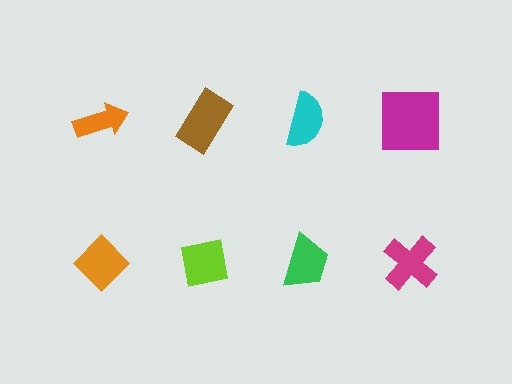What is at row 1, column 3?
A cyan semicircle.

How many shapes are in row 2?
4 shapes.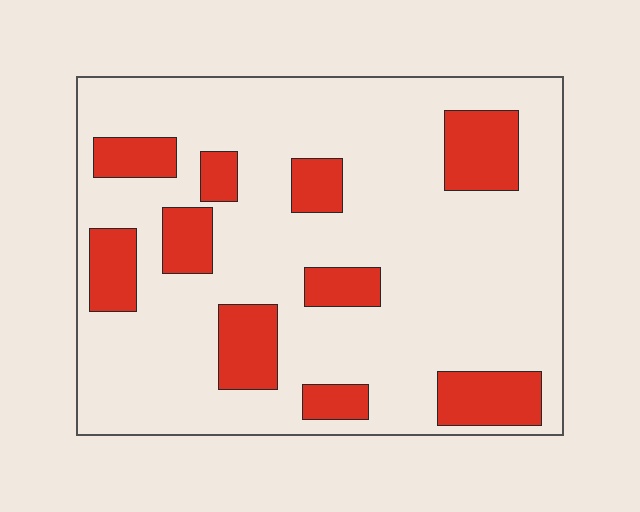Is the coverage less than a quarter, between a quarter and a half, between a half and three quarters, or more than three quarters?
Less than a quarter.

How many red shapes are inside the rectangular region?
10.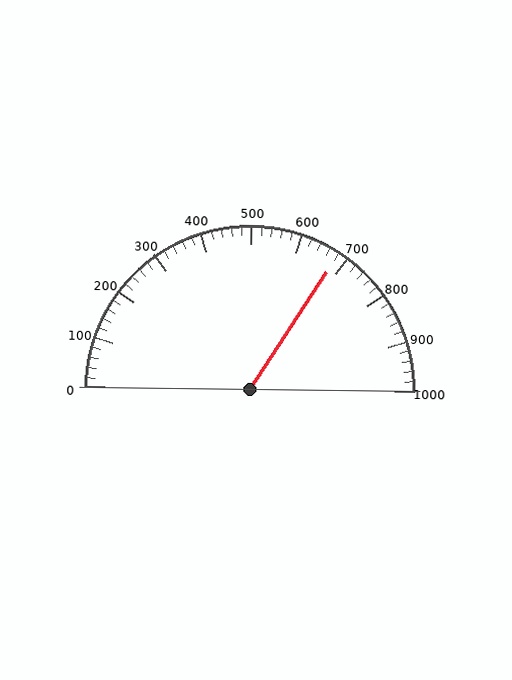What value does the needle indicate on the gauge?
The needle indicates approximately 680.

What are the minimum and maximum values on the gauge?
The gauge ranges from 0 to 1000.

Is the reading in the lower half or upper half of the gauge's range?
The reading is in the upper half of the range (0 to 1000).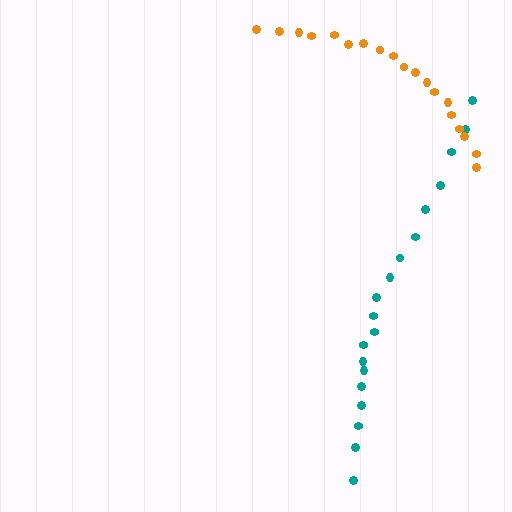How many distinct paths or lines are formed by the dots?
There are 2 distinct paths.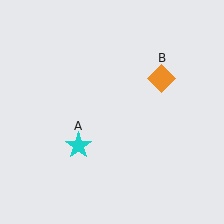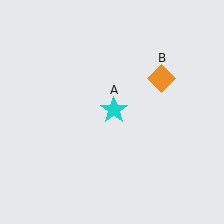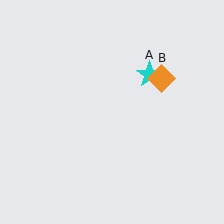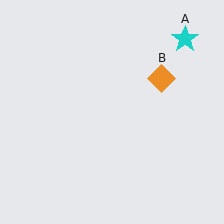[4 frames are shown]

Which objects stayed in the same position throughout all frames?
Orange diamond (object B) remained stationary.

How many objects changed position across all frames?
1 object changed position: cyan star (object A).